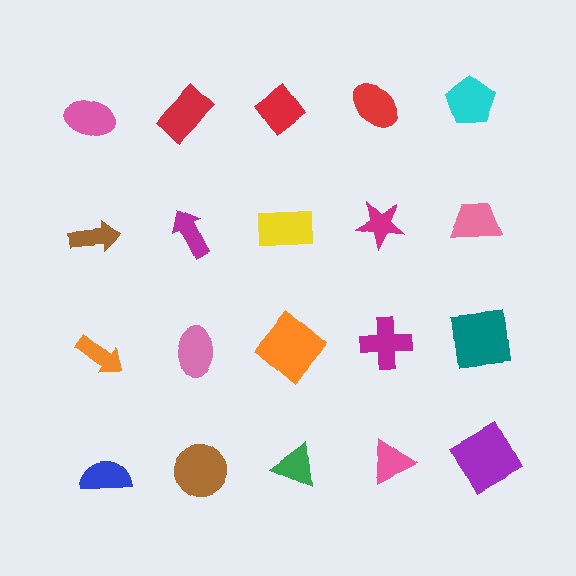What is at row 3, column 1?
An orange arrow.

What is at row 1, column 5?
A cyan pentagon.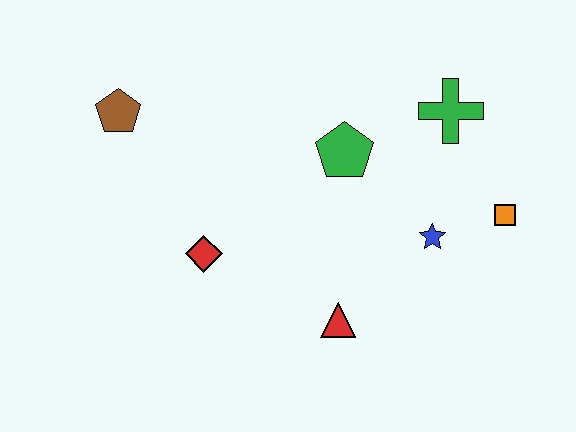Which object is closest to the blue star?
The orange square is closest to the blue star.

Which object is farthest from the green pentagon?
The brown pentagon is farthest from the green pentagon.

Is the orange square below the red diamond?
No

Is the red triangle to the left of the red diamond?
No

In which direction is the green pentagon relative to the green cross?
The green pentagon is to the left of the green cross.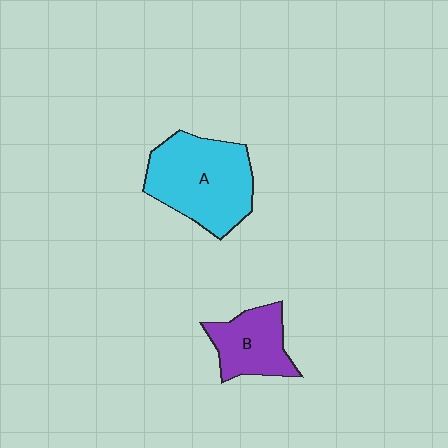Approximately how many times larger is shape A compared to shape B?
Approximately 1.7 times.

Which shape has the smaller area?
Shape B (purple).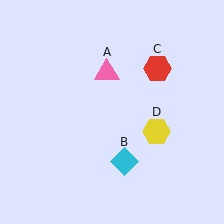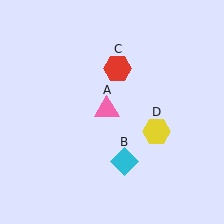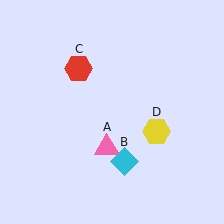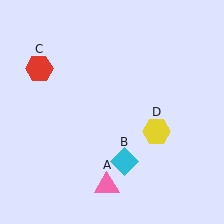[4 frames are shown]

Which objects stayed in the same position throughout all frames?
Cyan diamond (object B) and yellow hexagon (object D) remained stationary.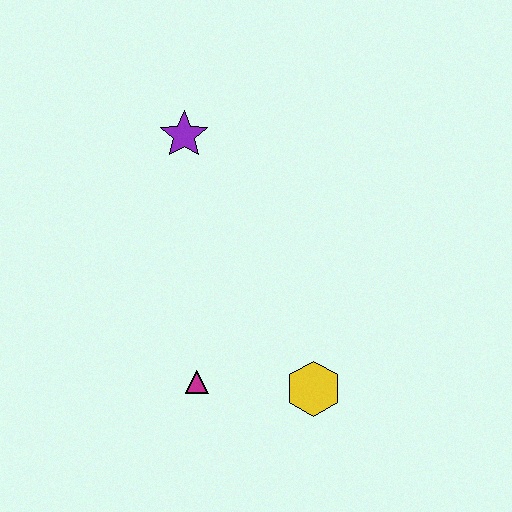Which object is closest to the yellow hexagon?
The magenta triangle is closest to the yellow hexagon.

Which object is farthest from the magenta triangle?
The purple star is farthest from the magenta triangle.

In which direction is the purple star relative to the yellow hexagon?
The purple star is above the yellow hexagon.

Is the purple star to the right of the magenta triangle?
No